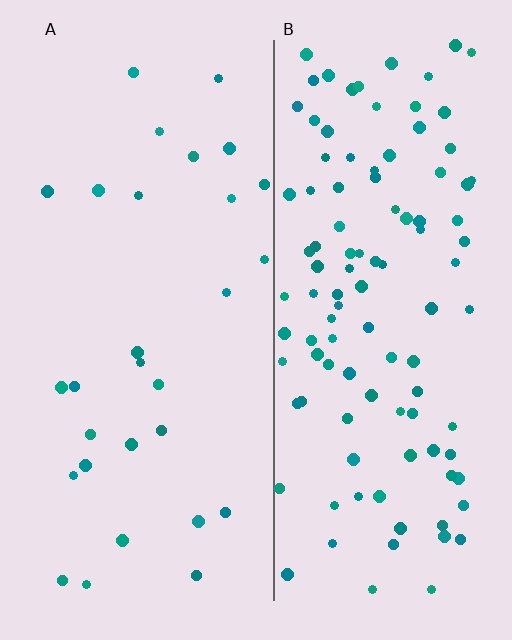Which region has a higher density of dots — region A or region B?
B (the right).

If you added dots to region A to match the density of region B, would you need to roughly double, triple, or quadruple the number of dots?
Approximately quadruple.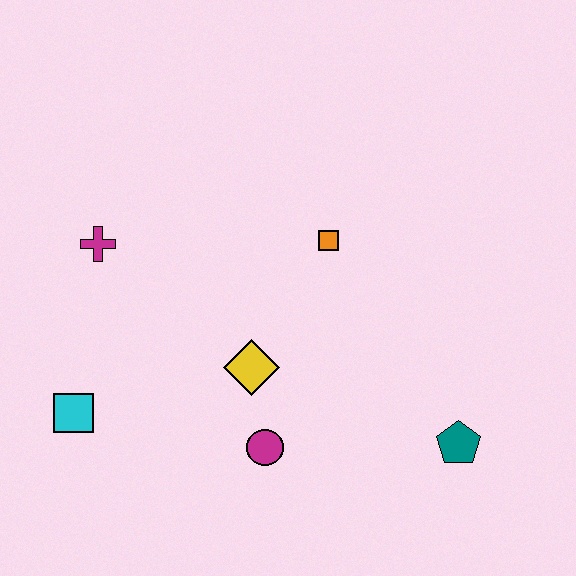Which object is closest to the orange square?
The yellow diamond is closest to the orange square.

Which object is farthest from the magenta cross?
The teal pentagon is farthest from the magenta cross.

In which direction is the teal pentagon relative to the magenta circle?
The teal pentagon is to the right of the magenta circle.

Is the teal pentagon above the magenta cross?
No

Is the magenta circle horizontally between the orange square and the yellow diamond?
Yes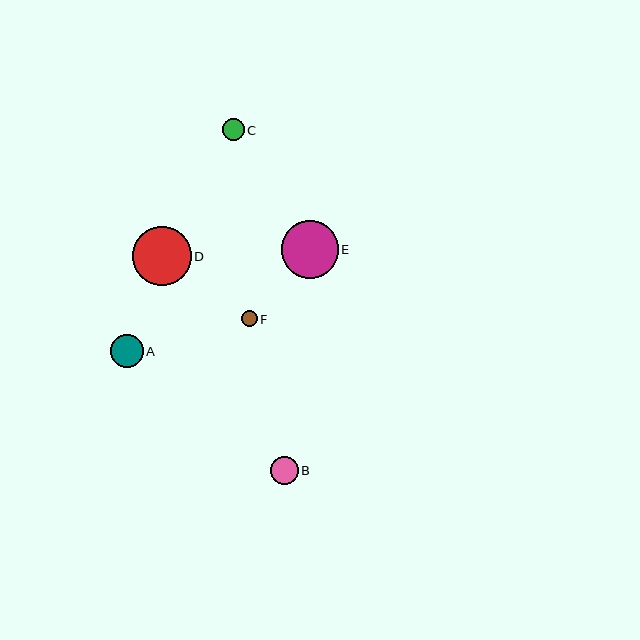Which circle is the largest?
Circle D is the largest with a size of approximately 59 pixels.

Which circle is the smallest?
Circle F is the smallest with a size of approximately 16 pixels.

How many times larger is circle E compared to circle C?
Circle E is approximately 2.6 times the size of circle C.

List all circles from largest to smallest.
From largest to smallest: D, E, A, B, C, F.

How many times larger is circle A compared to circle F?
Circle A is approximately 2.1 times the size of circle F.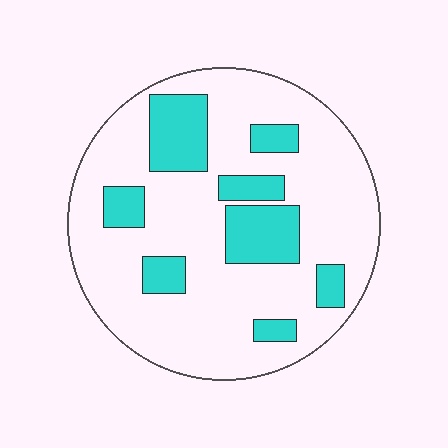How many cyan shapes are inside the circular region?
8.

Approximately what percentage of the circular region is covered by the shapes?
Approximately 25%.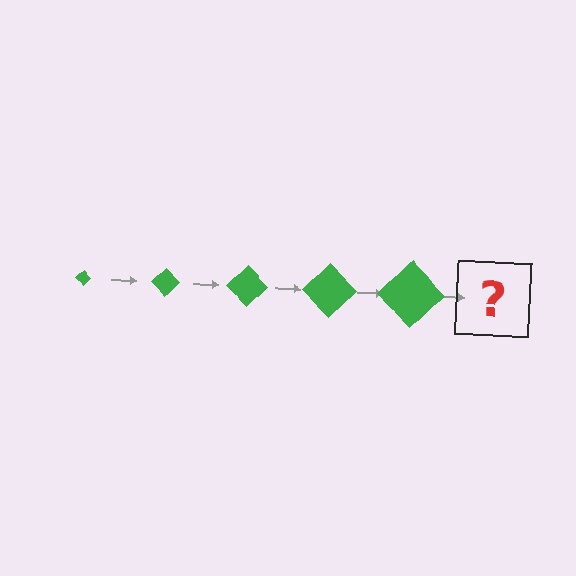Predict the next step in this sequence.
The next step is a green diamond, larger than the previous one.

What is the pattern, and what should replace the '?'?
The pattern is that the diamond gets progressively larger each step. The '?' should be a green diamond, larger than the previous one.